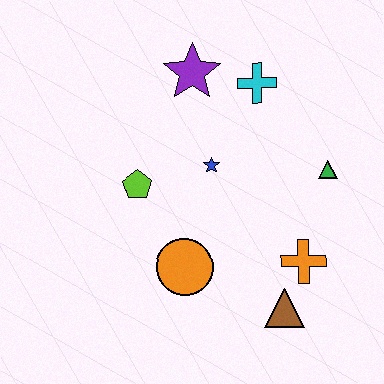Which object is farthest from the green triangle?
The lime pentagon is farthest from the green triangle.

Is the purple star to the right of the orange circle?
Yes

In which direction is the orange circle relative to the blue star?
The orange circle is below the blue star.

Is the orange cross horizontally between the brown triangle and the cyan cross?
No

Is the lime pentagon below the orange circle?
No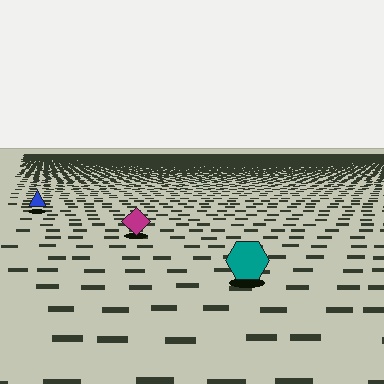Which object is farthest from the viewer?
The blue triangle is farthest from the viewer. It appears smaller and the ground texture around it is denser.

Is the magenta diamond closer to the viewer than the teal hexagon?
No. The teal hexagon is closer — you can tell from the texture gradient: the ground texture is coarser near it.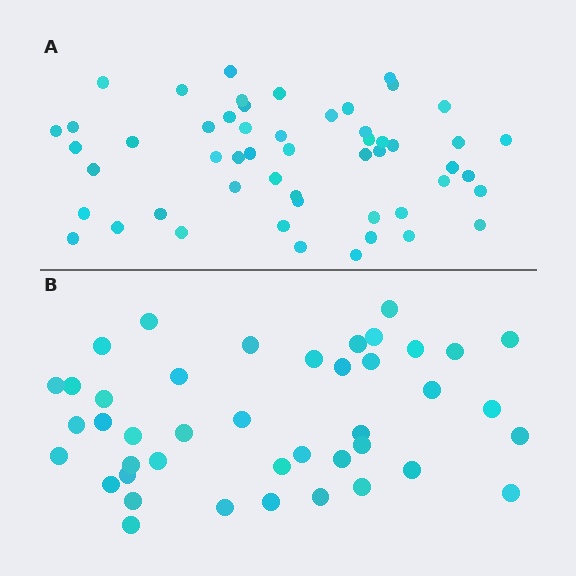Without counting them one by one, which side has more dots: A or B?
Region A (the top region) has more dots.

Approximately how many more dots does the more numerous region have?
Region A has roughly 12 or so more dots than region B.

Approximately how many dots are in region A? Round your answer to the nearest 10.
About 50 dots. (The exact count is 53, which rounds to 50.)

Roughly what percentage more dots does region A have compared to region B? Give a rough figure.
About 25% more.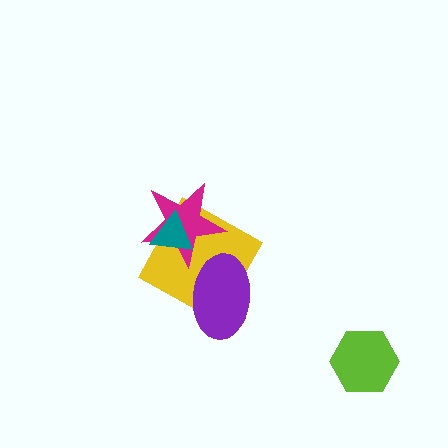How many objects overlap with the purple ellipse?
1 object overlaps with the purple ellipse.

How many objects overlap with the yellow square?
3 objects overlap with the yellow square.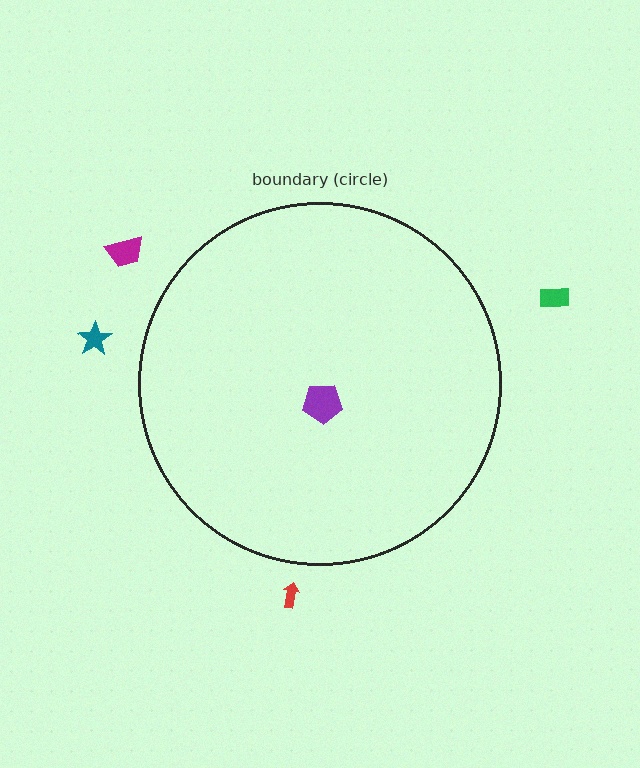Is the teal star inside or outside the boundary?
Outside.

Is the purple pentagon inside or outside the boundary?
Inside.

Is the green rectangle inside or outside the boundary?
Outside.